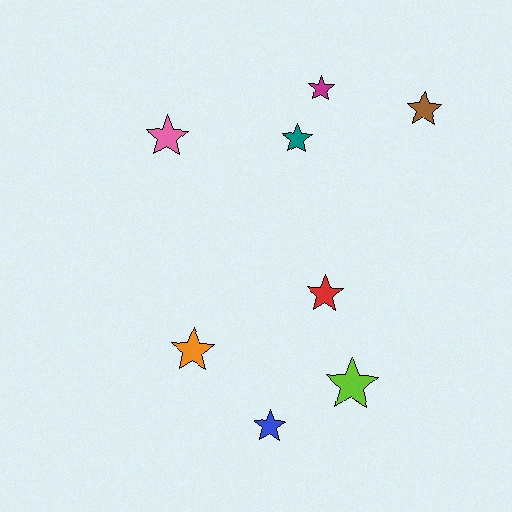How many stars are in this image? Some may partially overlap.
There are 8 stars.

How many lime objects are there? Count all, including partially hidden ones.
There is 1 lime object.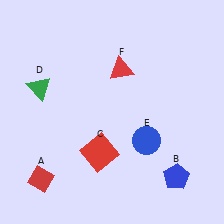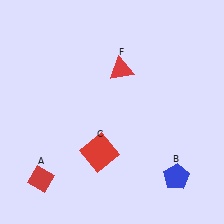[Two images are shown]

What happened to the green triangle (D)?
The green triangle (D) was removed in Image 2. It was in the top-left area of Image 1.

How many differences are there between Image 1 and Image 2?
There are 2 differences between the two images.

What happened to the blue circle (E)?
The blue circle (E) was removed in Image 2. It was in the bottom-right area of Image 1.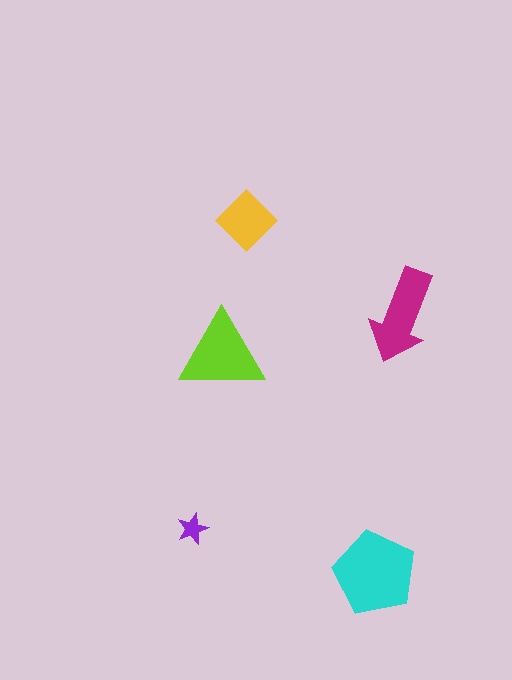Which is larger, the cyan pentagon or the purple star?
The cyan pentagon.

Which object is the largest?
The cyan pentagon.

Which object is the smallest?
The purple star.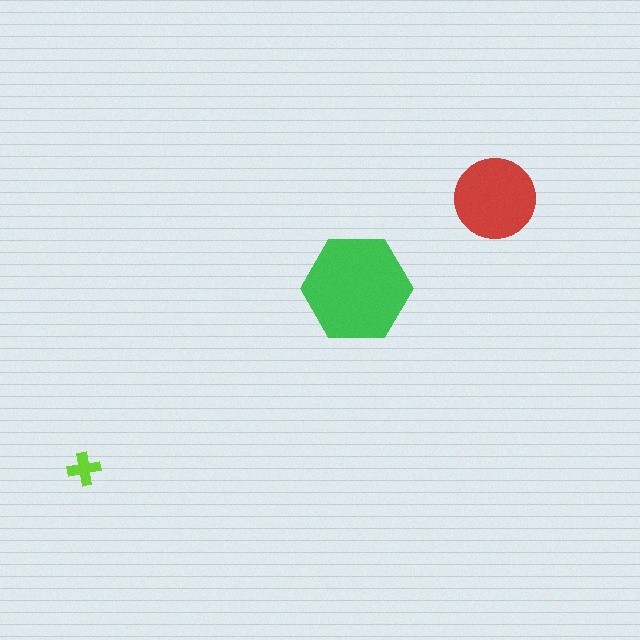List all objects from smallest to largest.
The lime cross, the red circle, the green hexagon.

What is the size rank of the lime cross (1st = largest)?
3rd.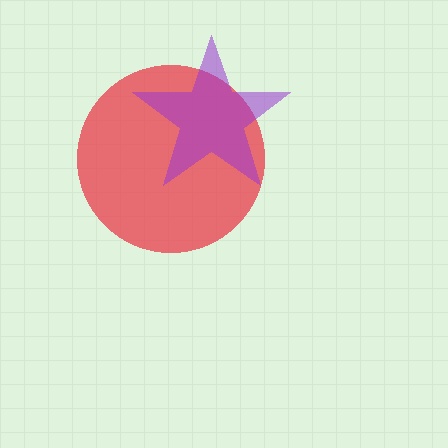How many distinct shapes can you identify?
There are 2 distinct shapes: a red circle, a purple star.